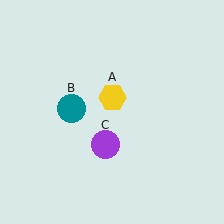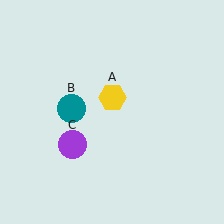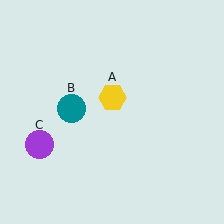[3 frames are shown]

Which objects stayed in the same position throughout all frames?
Yellow hexagon (object A) and teal circle (object B) remained stationary.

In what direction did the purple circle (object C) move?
The purple circle (object C) moved left.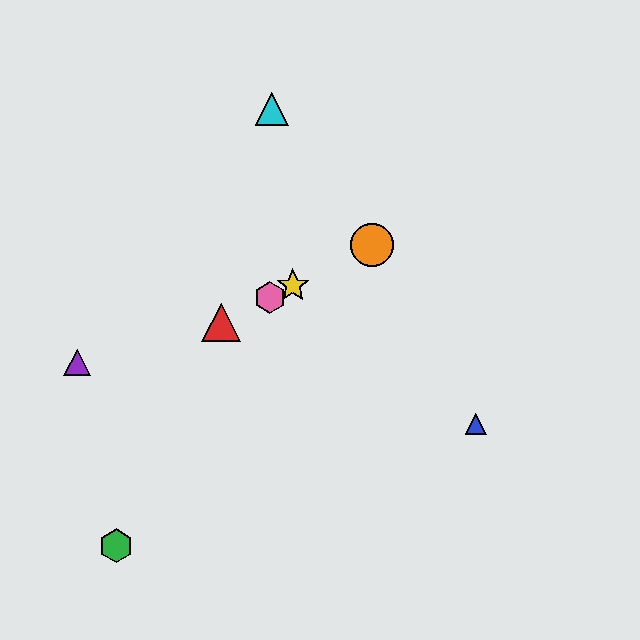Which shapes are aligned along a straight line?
The red triangle, the yellow star, the orange circle, the pink hexagon are aligned along a straight line.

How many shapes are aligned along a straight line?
4 shapes (the red triangle, the yellow star, the orange circle, the pink hexagon) are aligned along a straight line.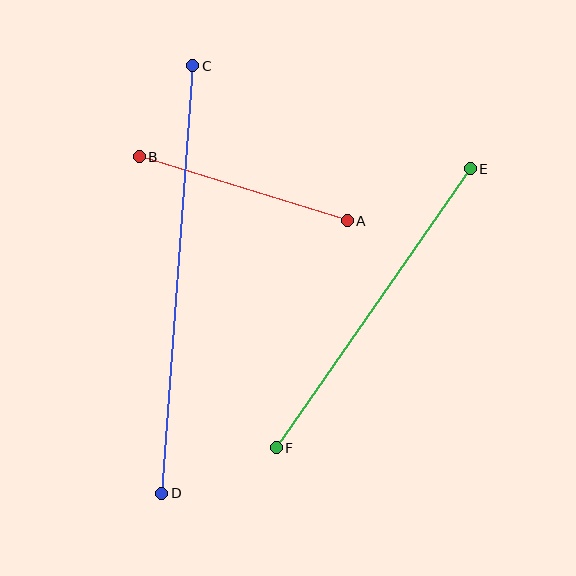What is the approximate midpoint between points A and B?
The midpoint is at approximately (243, 189) pixels.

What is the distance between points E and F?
The distance is approximately 340 pixels.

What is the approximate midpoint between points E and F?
The midpoint is at approximately (373, 308) pixels.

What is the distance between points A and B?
The distance is approximately 218 pixels.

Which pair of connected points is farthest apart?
Points C and D are farthest apart.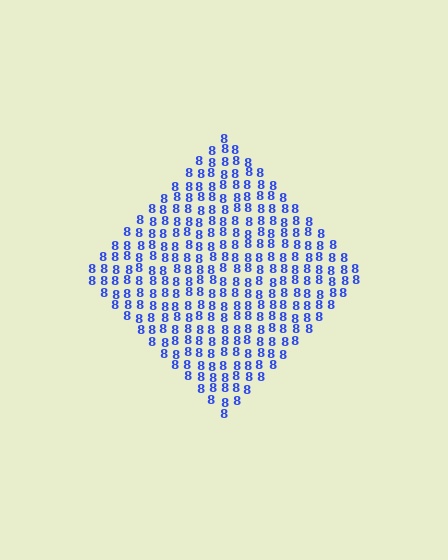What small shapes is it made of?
It is made of small digit 8's.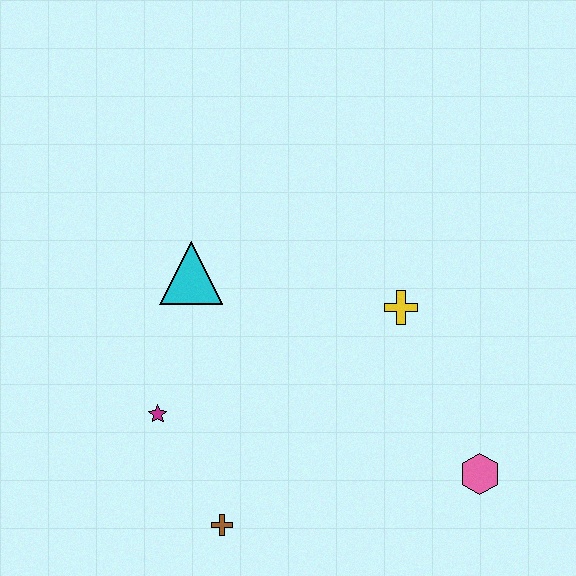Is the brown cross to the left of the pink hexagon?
Yes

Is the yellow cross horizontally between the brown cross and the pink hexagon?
Yes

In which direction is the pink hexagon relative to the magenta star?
The pink hexagon is to the right of the magenta star.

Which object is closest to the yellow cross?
The pink hexagon is closest to the yellow cross.